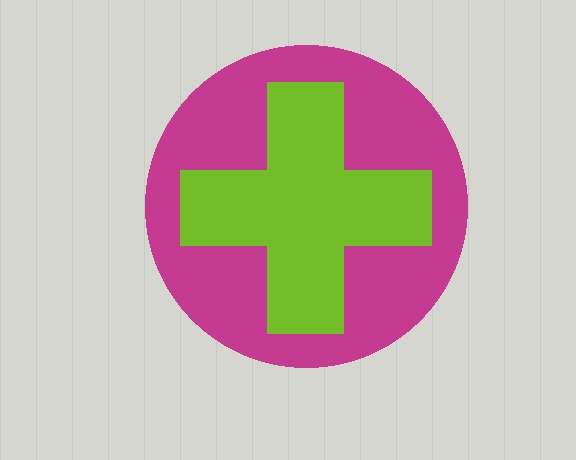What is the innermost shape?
The lime cross.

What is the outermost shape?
The magenta circle.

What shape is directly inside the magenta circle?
The lime cross.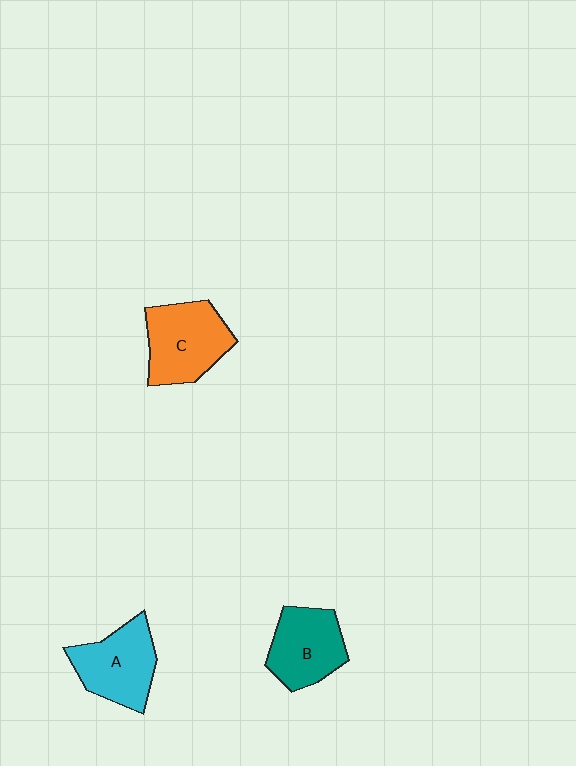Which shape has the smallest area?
Shape B (teal).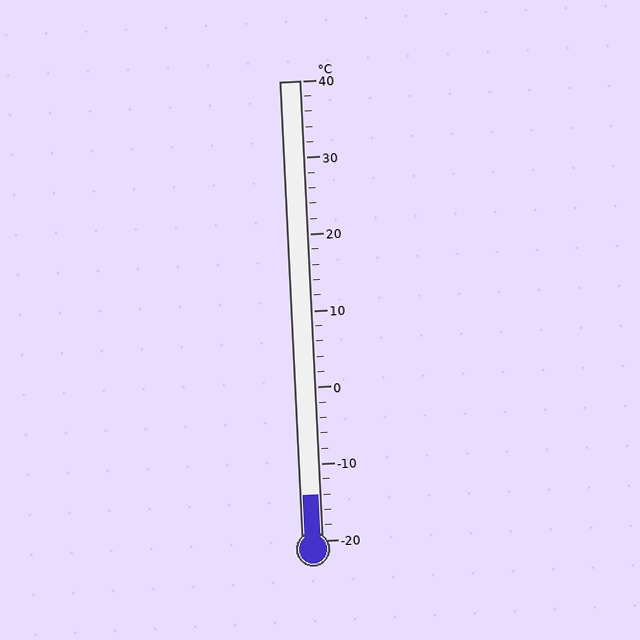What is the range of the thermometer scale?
The thermometer scale ranges from -20°C to 40°C.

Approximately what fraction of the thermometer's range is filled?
The thermometer is filled to approximately 10% of its range.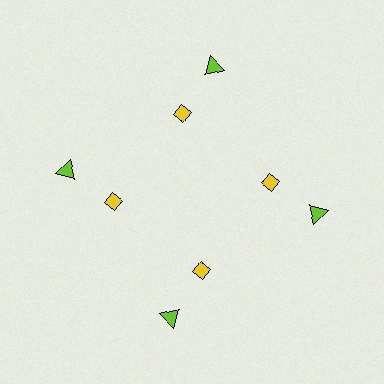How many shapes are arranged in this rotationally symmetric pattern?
There are 8 shapes, arranged in 4 groups of 2.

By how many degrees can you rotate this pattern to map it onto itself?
The pattern maps onto itself every 90 degrees of rotation.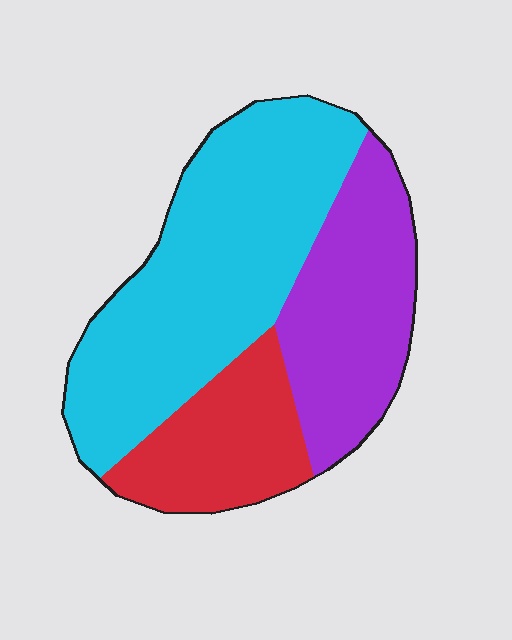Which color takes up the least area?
Red, at roughly 20%.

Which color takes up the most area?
Cyan, at roughly 50%.